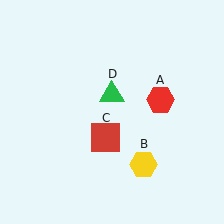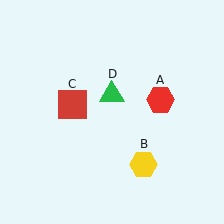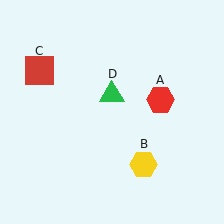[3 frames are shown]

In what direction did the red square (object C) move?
The red square (object C) moved up and to the left.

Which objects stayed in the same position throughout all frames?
Red hexagon (object A) and yellow hexagon (object B) and green triangle (object D) remained stationary.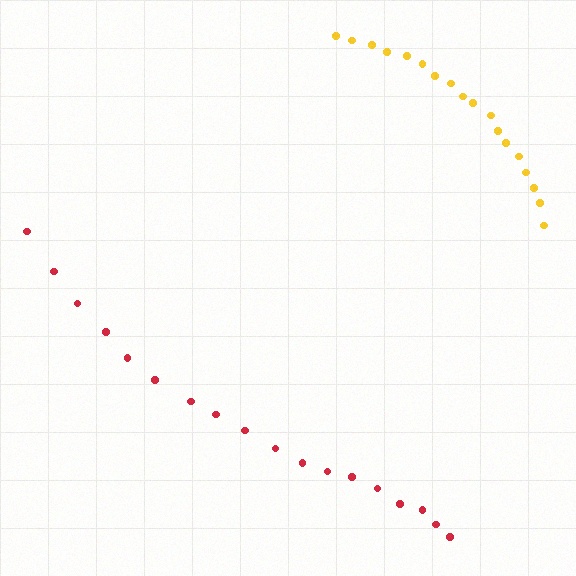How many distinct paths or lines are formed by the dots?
There are 2 distinct paths.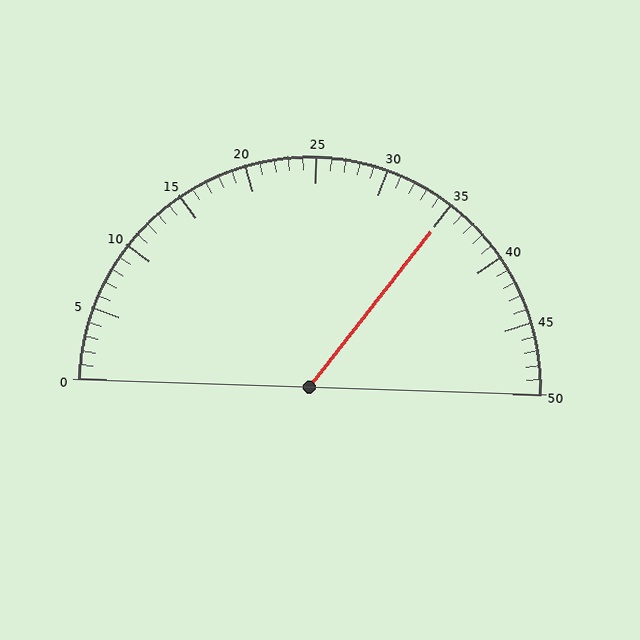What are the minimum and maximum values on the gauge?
The gauge ranges from 0 to 50.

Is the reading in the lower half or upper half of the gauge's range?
The reading is in the upper half of the range (0 to 50).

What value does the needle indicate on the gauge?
The needle indicates approximately 35.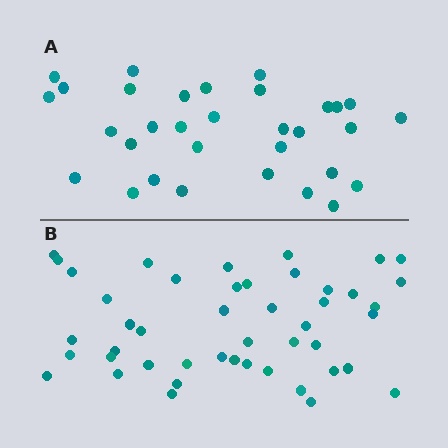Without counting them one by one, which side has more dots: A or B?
Region B (the bottom region) has more dots.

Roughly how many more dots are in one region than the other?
Region B has approximately 15 more dots than region A.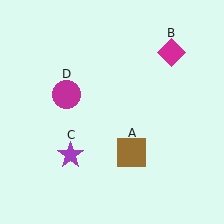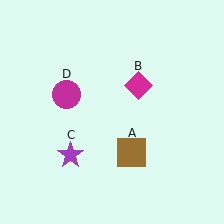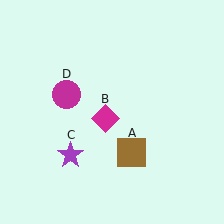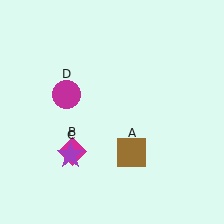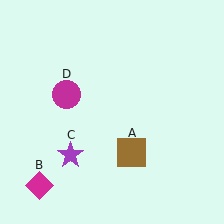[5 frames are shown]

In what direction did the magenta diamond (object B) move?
The magenta diamond (object B) moved down and to the left.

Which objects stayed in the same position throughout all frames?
Brown square (object A) and purple star (object C) and magenta circle (object D) remained stationary.